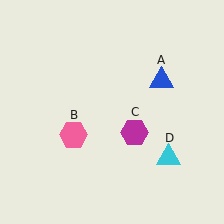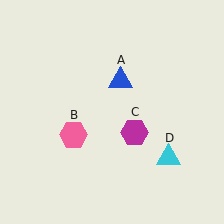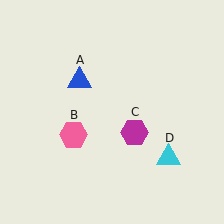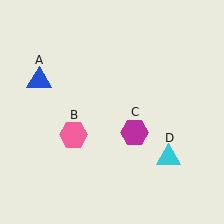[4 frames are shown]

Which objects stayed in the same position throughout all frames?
Pink hexagon (object B) and magenta hexagon (object C) and cyan triangle (object D) remained stationary.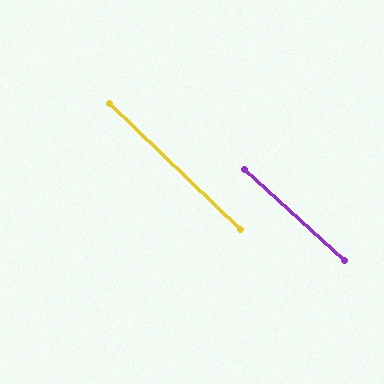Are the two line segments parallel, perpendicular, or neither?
Parallel — their directions differ by only 1.8°.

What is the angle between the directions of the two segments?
Approximately 2 degrees.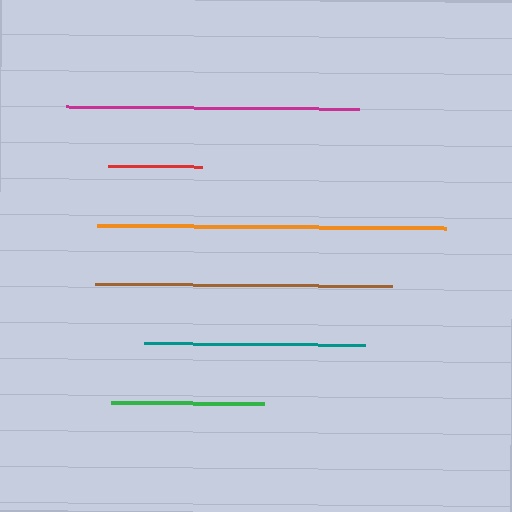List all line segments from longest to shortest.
From longest to shortest: orange, brown, magenta, teal, green, red.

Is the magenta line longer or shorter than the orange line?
The orange line is longer than the magenta line.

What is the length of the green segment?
The green segment is approximately 153 pixels long.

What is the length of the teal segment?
The teal segment is approximately 221 pixels long.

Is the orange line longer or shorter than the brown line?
The orange line is longer than the brown line.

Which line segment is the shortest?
The red line is the shortest at approximately 95 pixels.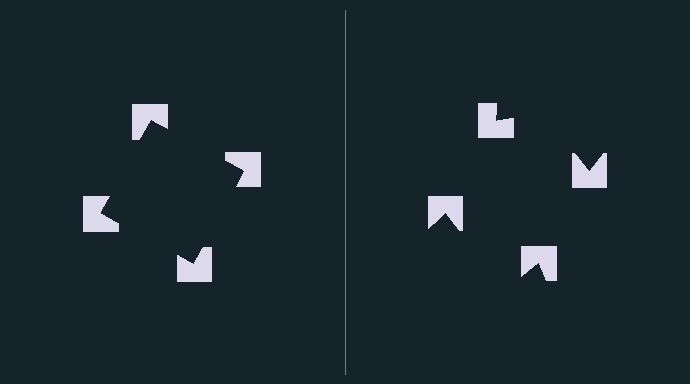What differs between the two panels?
The notched squares are positioned identically on both sides; only the wedge orientations differ. On the left they align to a square; on the right they are misaligned.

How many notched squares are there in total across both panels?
8 — 4 on each side.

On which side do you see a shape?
An illusory square appears on the left side. On the right side the wedge cuts are rotated, so no coherent shape forms.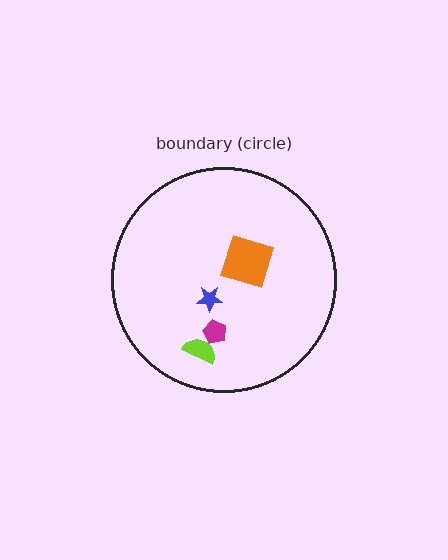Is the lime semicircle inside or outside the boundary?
Inside.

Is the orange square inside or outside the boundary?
Inside.